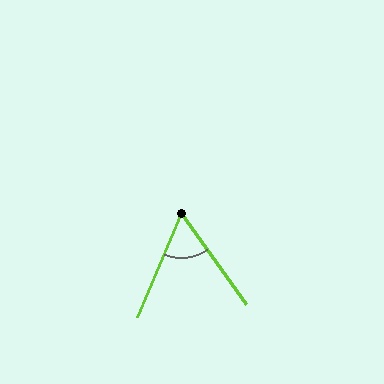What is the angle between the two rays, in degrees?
Approximately 58 degrees.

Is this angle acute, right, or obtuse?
It is acute.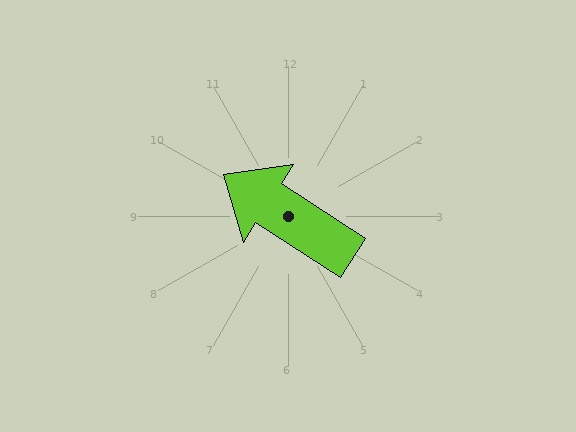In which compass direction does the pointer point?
Northwest.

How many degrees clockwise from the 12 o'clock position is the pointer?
Approximately 303 degrees.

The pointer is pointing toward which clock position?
Roughly 10 o'clock.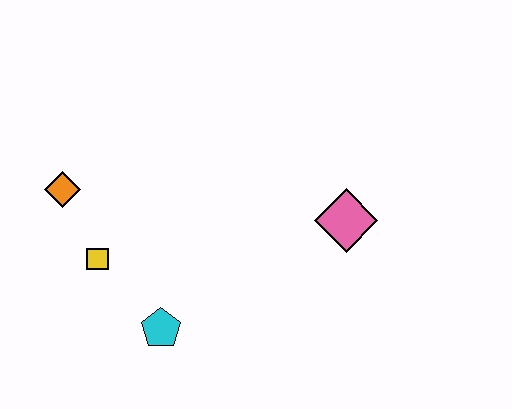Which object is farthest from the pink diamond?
The orange diamond is farthest from the pink diamond.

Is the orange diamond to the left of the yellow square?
Yes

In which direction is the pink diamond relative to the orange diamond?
The pink diamond is to the right of the orange diamond.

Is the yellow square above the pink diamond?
No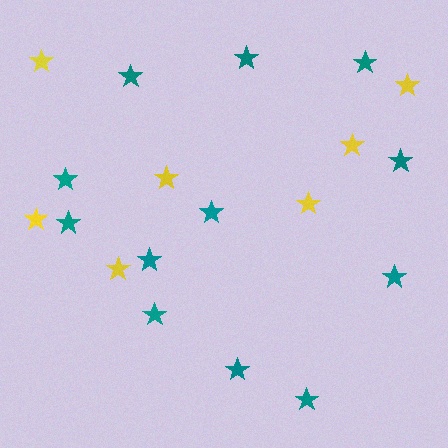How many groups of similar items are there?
There are 2 groups: one group of teal stars (12) and one group of yellow stars (7).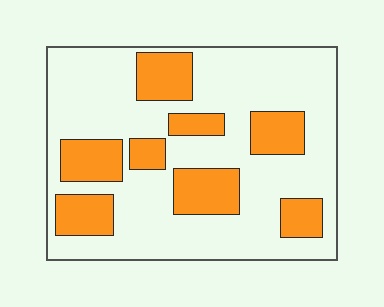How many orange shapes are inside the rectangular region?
8.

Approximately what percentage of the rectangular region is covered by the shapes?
Approximately 30%.